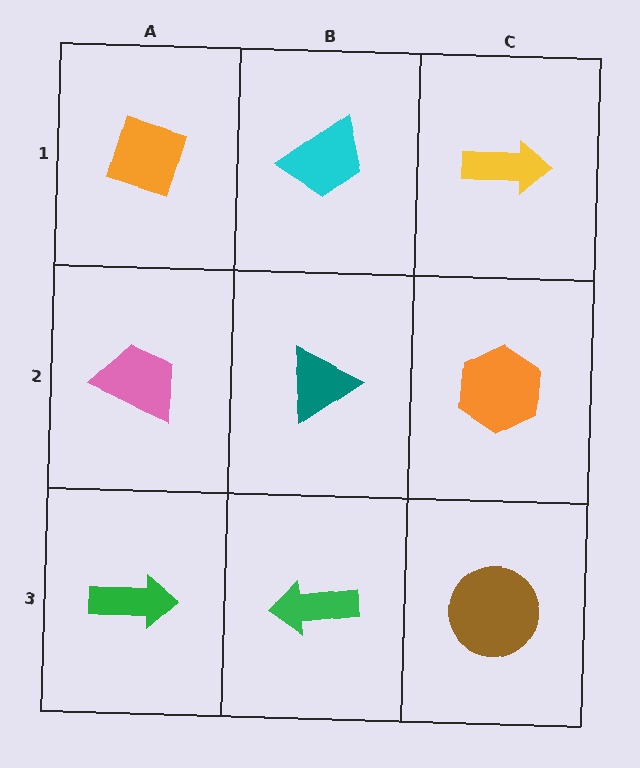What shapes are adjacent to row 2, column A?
An orange diamond (row 1, column A), a green arrow (row 3, column A), a teal triangle (row 2, column B).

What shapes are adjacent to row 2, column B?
A cyan trapezoid (row 1, column B), a green arrow (row 3, column B), a pink trapezoid (row 2, column A), an orange hexagon (row 2, column C).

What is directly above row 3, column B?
A teal triangle.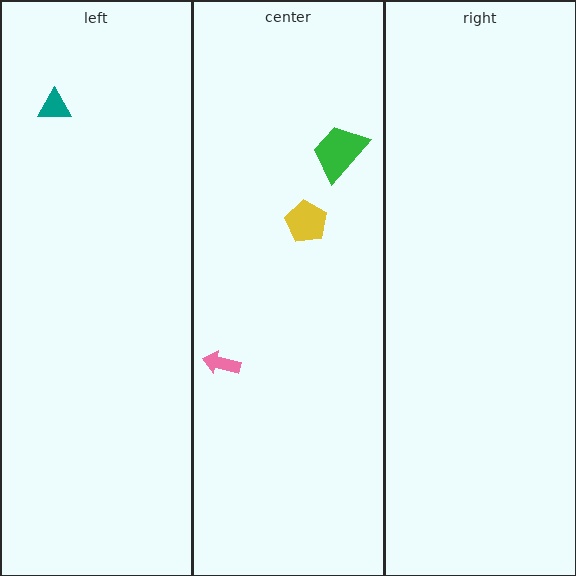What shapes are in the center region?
The pink arrow, the yellow pentagon, the green trapezoid.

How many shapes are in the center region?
3.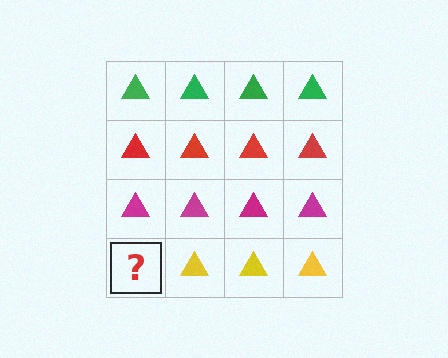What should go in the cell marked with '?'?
The missing cell should contain a yellow triangle.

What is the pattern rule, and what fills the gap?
The rule is that each row has a consistent color. The gap should be filled with a yellow triangle.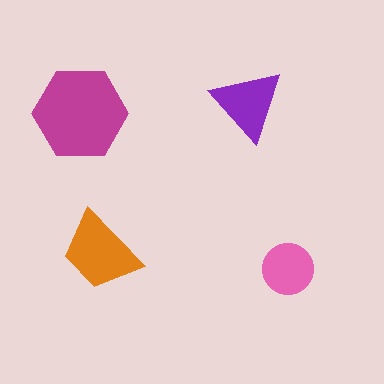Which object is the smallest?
The pink circle.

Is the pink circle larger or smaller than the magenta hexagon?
Smaller.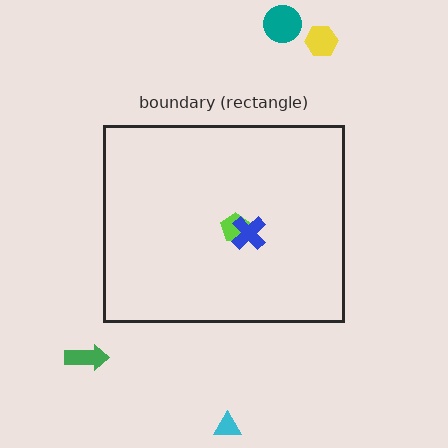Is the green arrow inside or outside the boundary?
Outside.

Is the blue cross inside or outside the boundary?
Inside.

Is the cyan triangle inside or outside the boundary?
Outside.